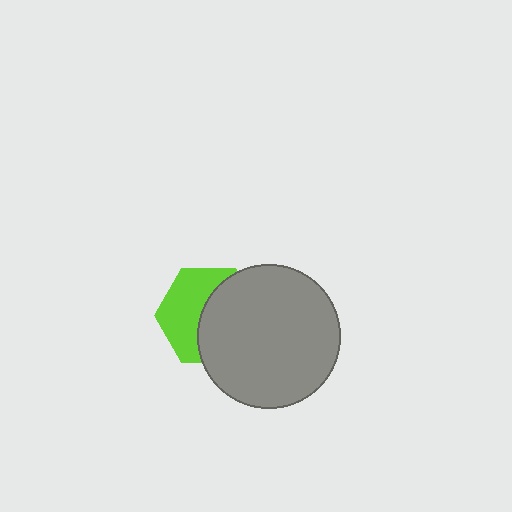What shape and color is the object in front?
The object in front is a gray circle.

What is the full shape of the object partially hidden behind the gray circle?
The partially hidden object is a lime hexagon.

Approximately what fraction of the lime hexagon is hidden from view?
Roughly 52% of the lime hexagon is hidden behind the gray circle.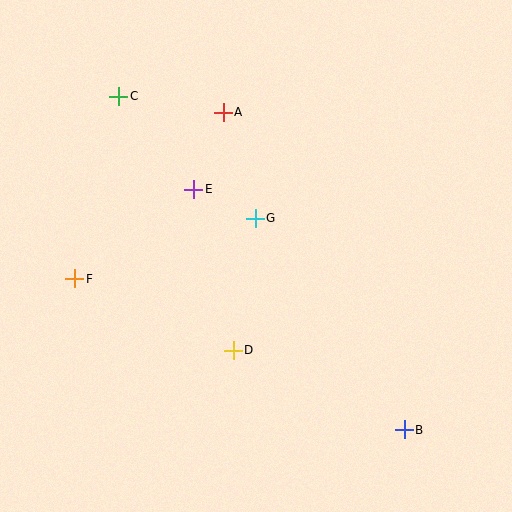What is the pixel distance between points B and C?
The distance between B and C is 439 pixels.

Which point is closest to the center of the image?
Point G at (255, 218) is closest to the center.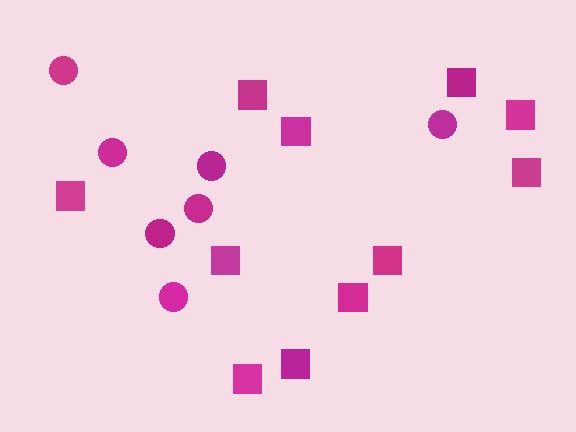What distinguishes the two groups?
There are 2 groups: one group of circles (7) and one group of squares (11).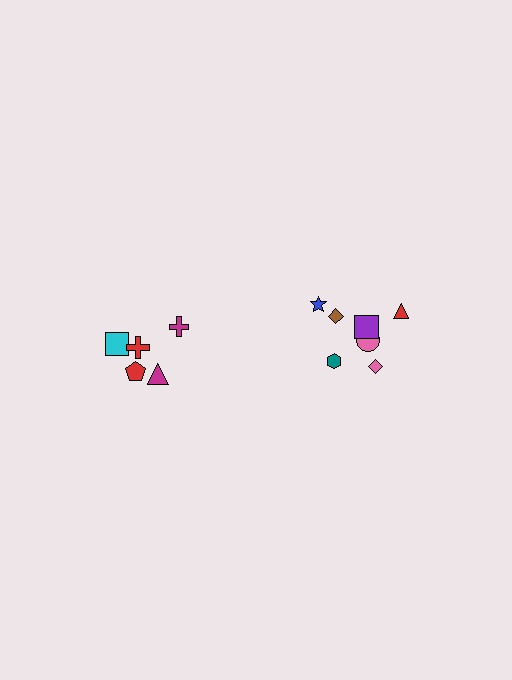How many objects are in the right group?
There are 7 objects.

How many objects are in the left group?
There are 5 objects.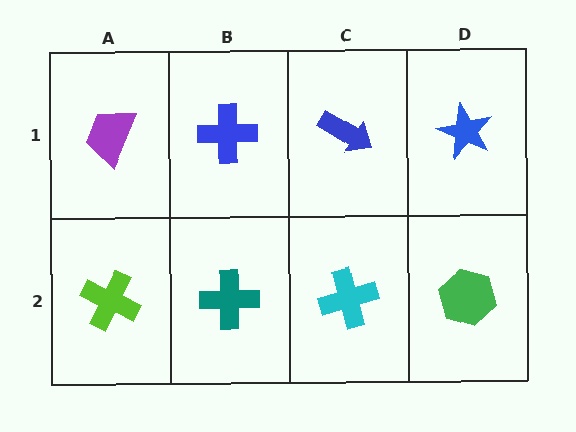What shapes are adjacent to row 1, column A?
A lime cross (row 2, column A), a blue cross (row 1, column B).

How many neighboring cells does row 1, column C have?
3.